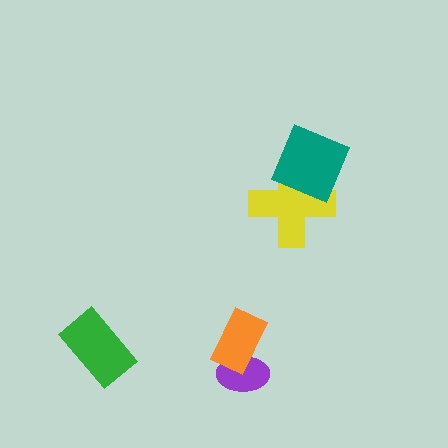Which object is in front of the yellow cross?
The teal diamond is in front of the yellow cross.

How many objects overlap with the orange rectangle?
1 object overlaps with the orange rectangle.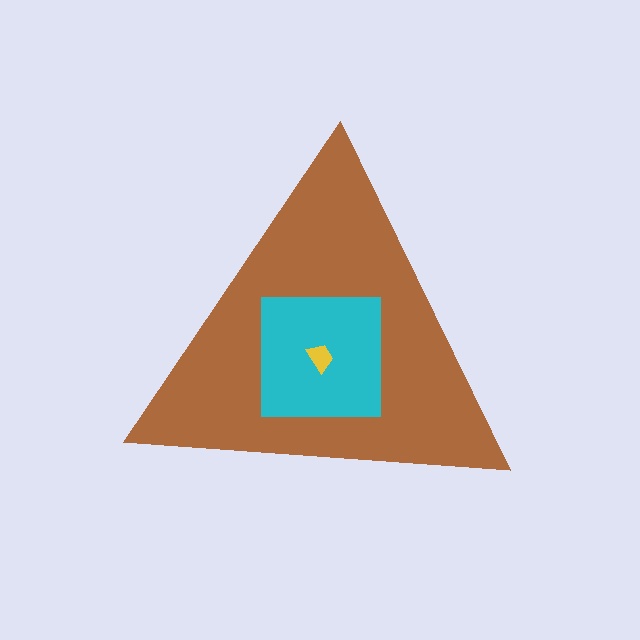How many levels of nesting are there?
3.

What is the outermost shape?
The brown triangle.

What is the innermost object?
The yellow trapezoid.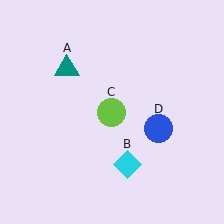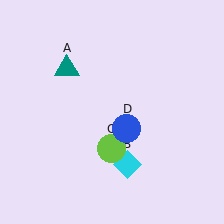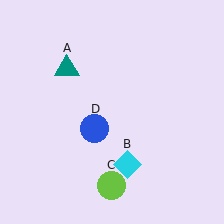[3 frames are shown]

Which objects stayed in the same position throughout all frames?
Teal triangle (object A) and cyan diamond (object B) remained stationary.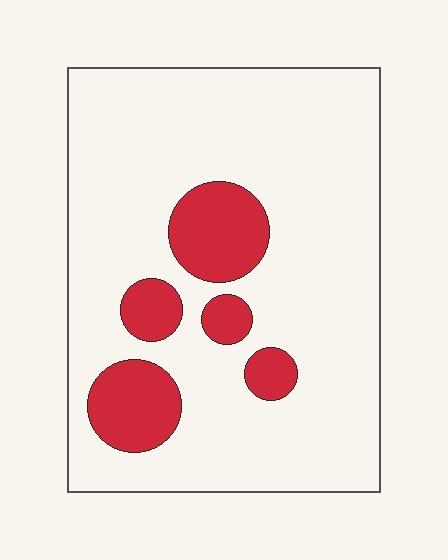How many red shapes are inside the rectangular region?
5.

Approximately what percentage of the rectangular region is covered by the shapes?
Approximately 15%.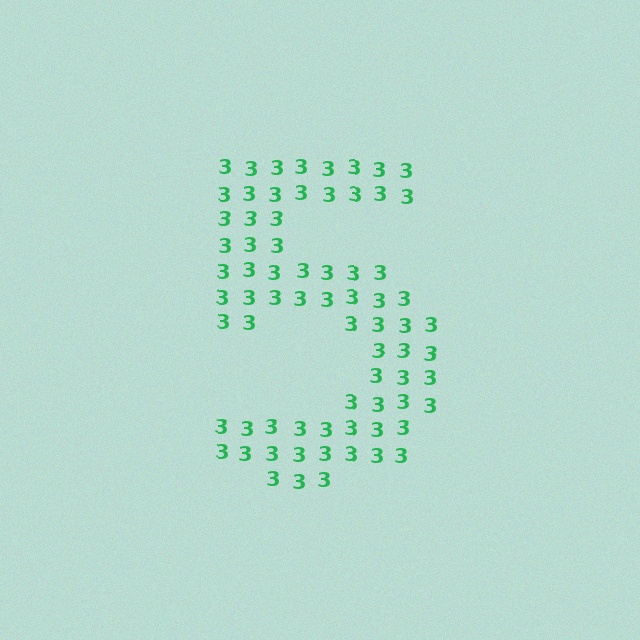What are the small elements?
The small elements are digit 3's.